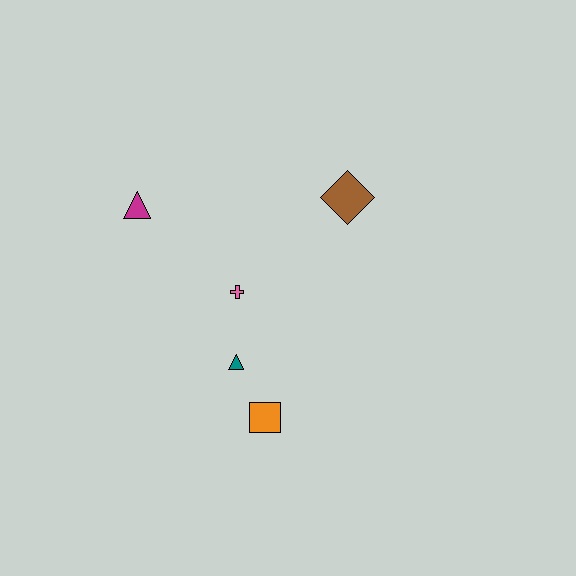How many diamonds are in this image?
There is 1 diamond.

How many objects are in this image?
There are 5 objects.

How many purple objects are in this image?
There are no purple objects.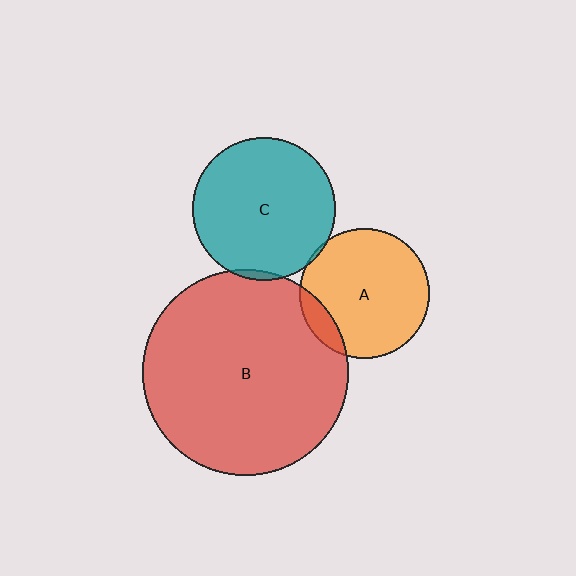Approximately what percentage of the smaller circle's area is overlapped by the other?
Approximately 5%.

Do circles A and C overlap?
Yes.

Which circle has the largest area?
Circle B (red).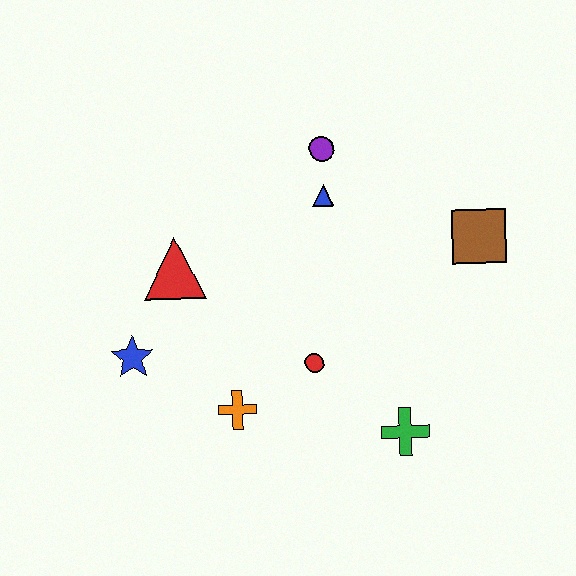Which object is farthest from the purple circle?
The green cross is farthest from the purple circle.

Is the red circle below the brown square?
Yes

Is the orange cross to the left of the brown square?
Yes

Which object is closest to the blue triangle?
The purple circle is closest to the blue triangle.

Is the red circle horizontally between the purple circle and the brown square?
No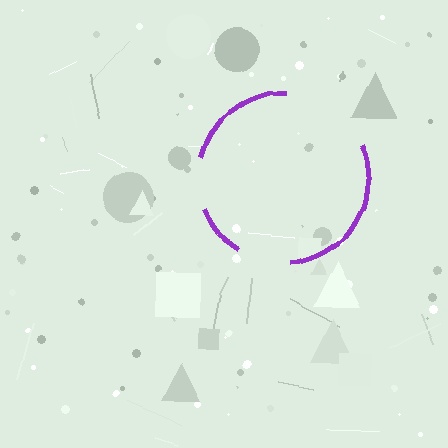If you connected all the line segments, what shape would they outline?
They would outline a circle.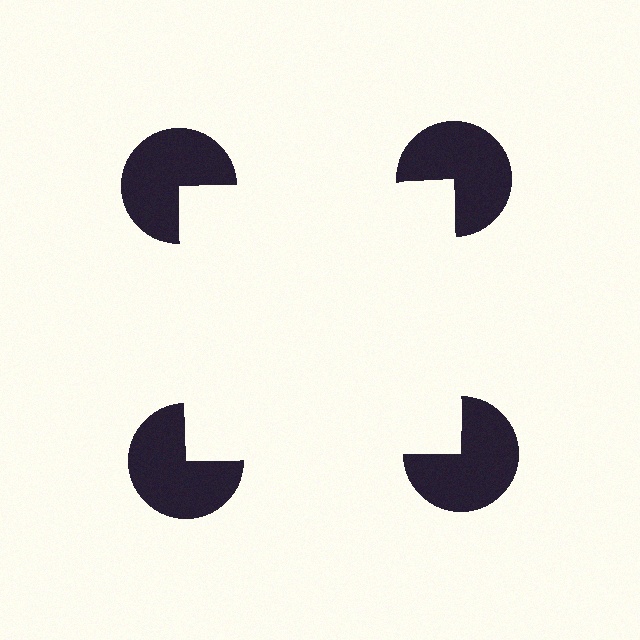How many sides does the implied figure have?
4 sides.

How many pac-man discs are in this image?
There are 4 — one at each vertex of the illusory square.